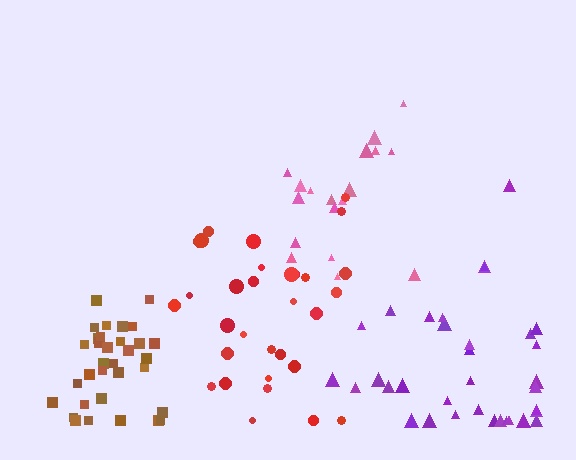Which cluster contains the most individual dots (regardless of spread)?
Purple (35).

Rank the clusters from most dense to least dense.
brown, purple, pink, red.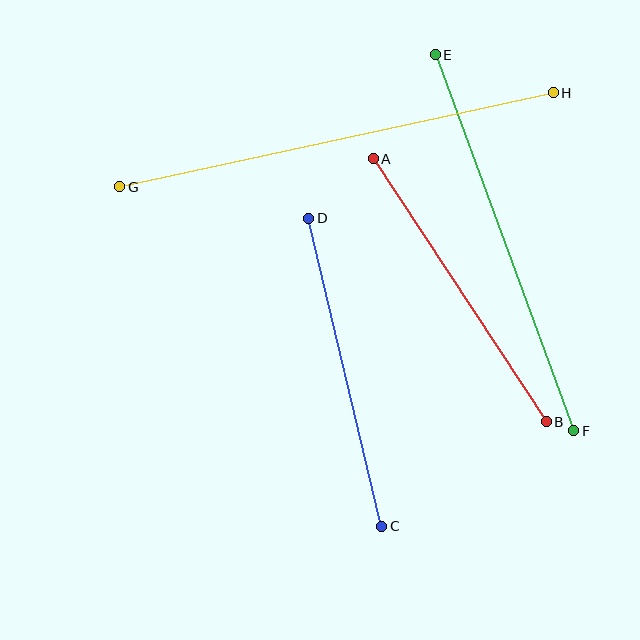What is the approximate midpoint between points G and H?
The midpoint is at approximately (336, 140) pixels.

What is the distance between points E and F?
The distance is approximately 400 pixels.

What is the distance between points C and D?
The distance is approximately 317 pixels.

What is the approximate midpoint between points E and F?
The midpoint is at approximately (504, 243) pixels.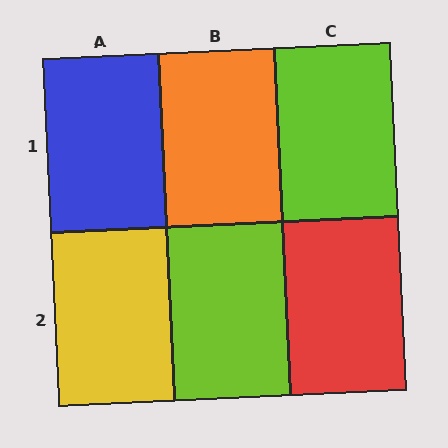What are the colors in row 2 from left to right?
Yellow, lime, red.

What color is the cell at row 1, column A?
Blue.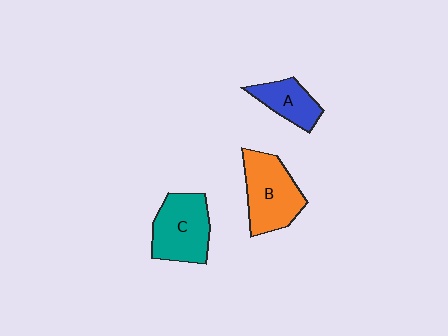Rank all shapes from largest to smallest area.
From largest to smallest: B (orange), C (teal), A (blue).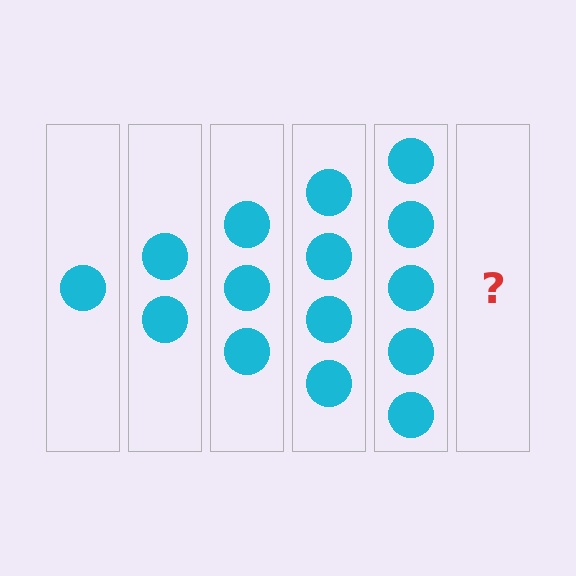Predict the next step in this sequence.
The next step is 6 circles.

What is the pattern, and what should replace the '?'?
The pattern is that each step adds one more circle. The '?' should be 6 circles.